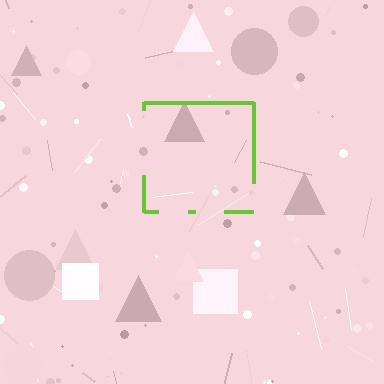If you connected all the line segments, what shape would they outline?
They would outline a square.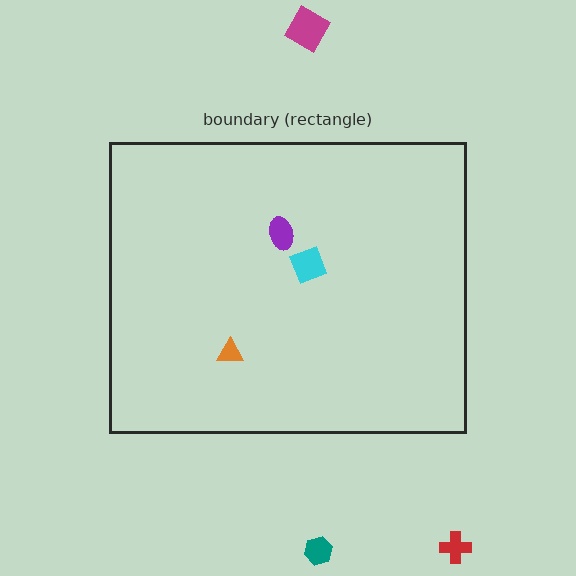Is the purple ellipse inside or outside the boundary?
Inside.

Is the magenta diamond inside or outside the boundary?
Outside.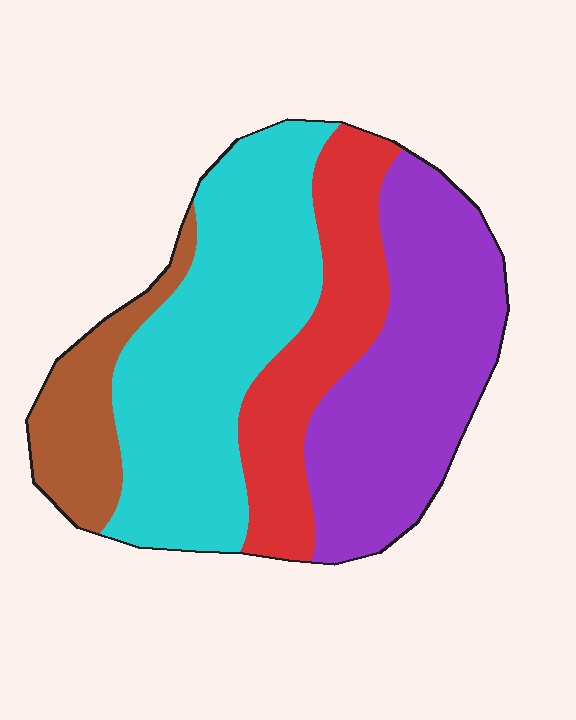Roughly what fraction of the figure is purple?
Purple takes up about one third (1/3) of the figure.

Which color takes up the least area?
Brown, at roughly 10%.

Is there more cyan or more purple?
Cyan.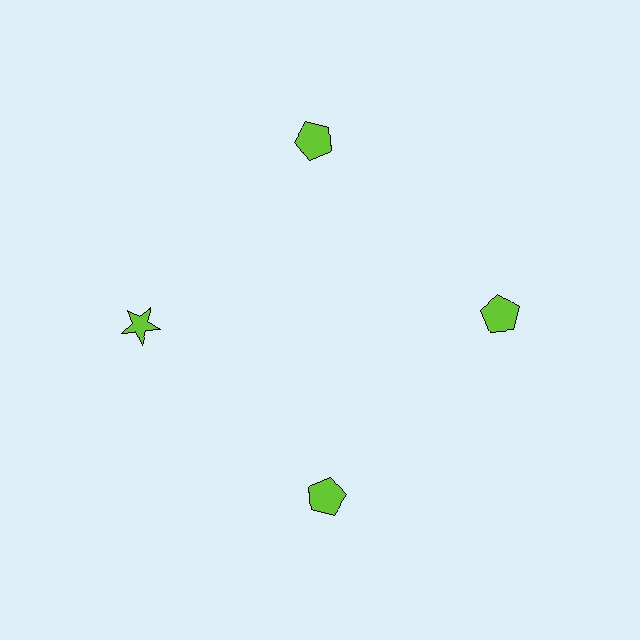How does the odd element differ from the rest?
It has a different shape: star instead of pentagon.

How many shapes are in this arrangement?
There are 4 shapes arranged in a ring pattern.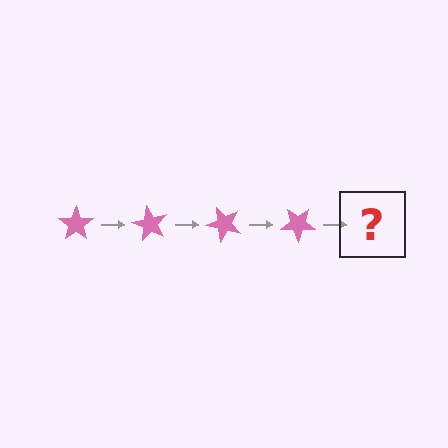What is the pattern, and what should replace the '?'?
The pattern is that the star rotates 60 degrees each step. The '?' should be a pink star rotated 240 degrees.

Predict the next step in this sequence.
The next step is a pink star rotated 240 degrees.